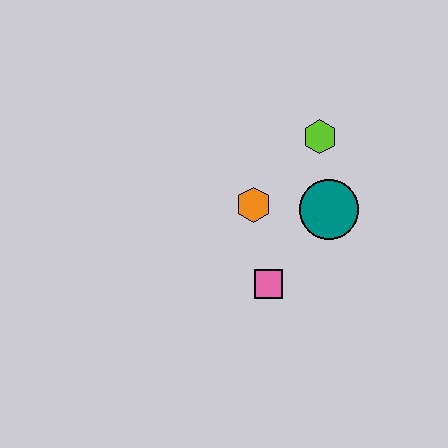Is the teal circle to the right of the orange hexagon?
Yes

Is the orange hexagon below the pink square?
No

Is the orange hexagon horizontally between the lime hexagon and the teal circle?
No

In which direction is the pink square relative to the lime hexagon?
The pink square is below the lime hexagon.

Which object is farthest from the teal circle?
The pink square is farthest from the teal circle.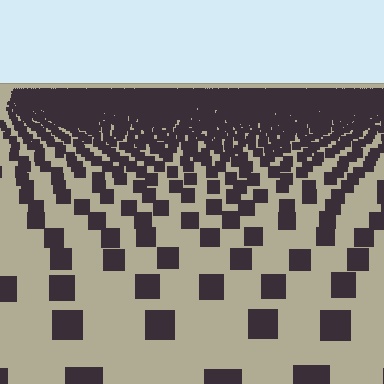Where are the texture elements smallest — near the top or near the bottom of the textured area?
Near the top.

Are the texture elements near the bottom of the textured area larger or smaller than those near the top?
Larger. Near the bottom, elements are closer to the viewer and appear at a bigger on-screen size.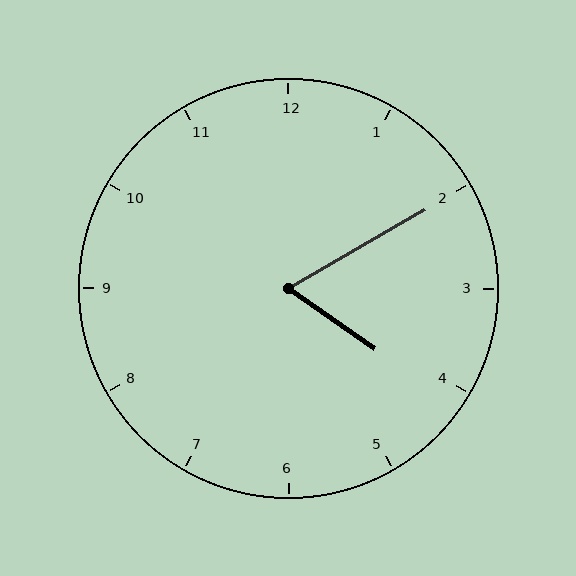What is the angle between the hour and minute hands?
Approximately 65 degrees.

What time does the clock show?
4:10.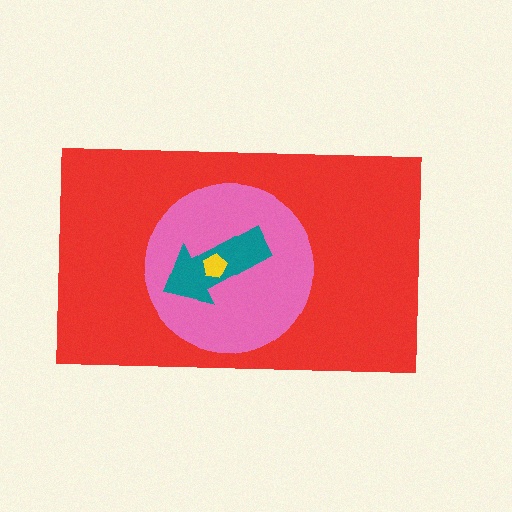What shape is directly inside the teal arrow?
The yellow pentagon.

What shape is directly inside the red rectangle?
The pink circle.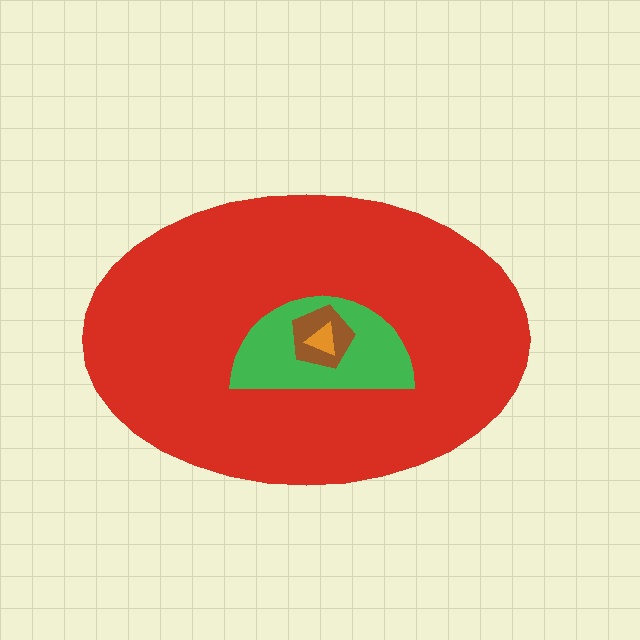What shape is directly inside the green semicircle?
The brown pentagon.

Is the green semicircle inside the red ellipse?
Yes.